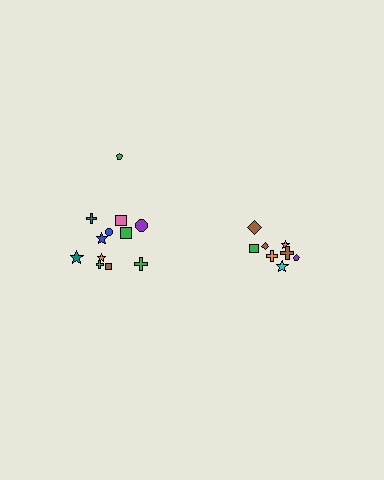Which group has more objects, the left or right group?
The left group.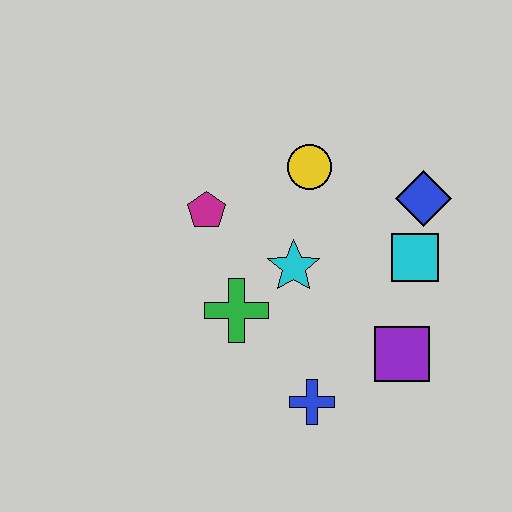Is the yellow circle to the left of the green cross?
No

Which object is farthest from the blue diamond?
The blue cross is farthest from the blue diamond.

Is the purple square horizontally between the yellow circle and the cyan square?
Yes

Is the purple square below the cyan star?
Yes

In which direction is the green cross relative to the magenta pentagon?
The green cross is below the magenta pentagon.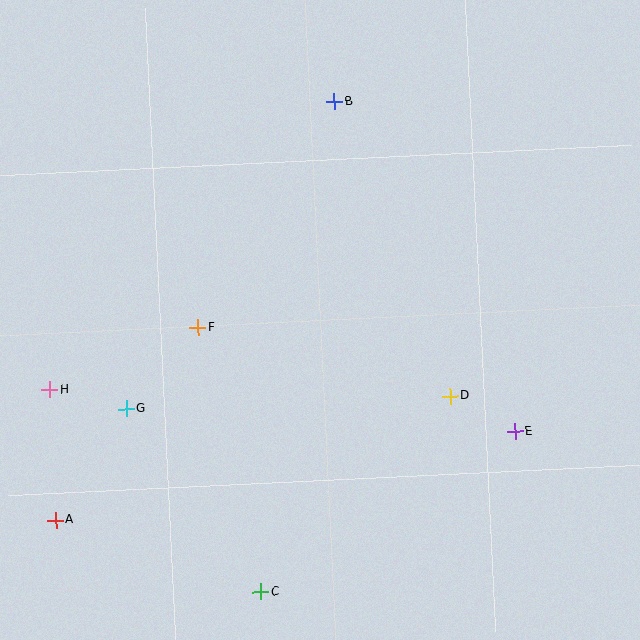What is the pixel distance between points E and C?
The distance between E and C is 301 pixels.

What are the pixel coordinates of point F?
Point F is at (198, 328).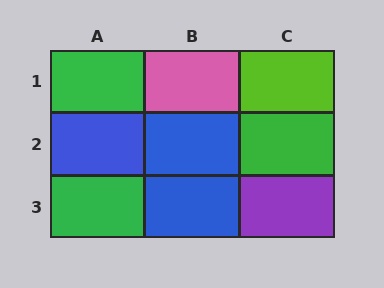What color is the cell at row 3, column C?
Purple.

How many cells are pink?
1 cell is pink.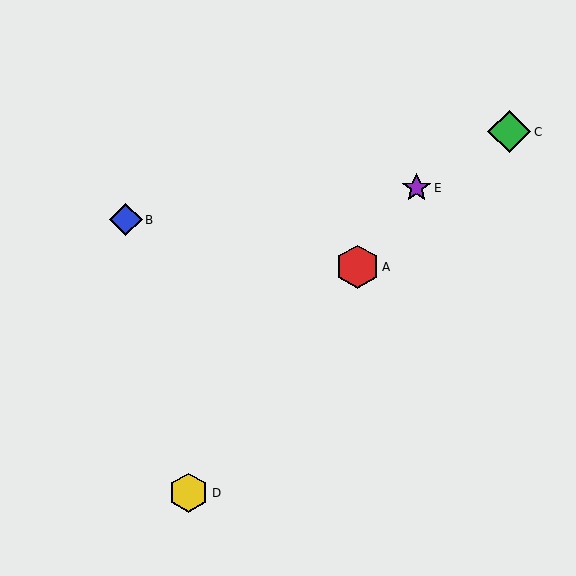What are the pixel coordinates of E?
Object E is at (417, 188).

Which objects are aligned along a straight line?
Objects A, D, E are aligned along a straight line.